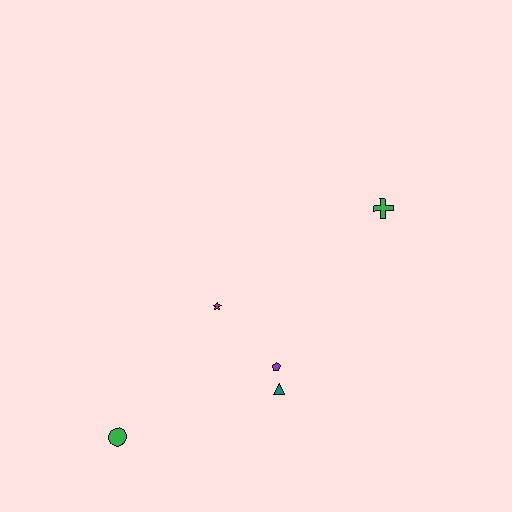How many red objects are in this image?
There are no red objects.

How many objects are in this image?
There are 5 objects.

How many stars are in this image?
There is 1 star.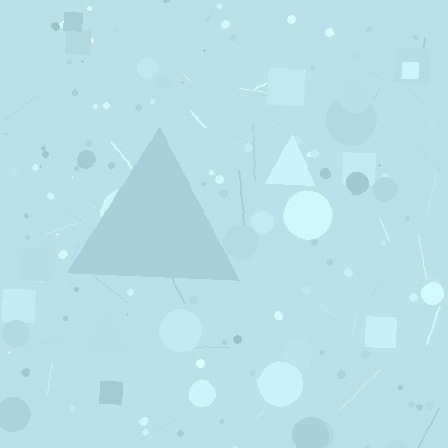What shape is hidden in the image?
A triangle is hidden in the image.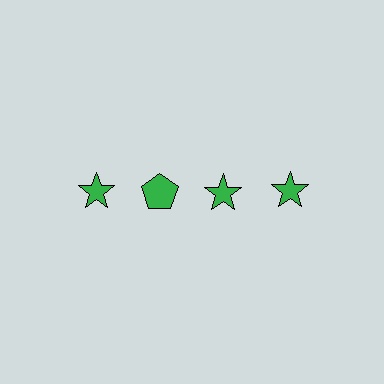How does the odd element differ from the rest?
It has a different shape: pentagon instead of star.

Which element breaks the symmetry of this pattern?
The green pentagon in the top row, second from left column breaks the symmetry. All other shapes are green stars.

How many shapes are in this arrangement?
There are 4 shapes arranged in a grid pattern.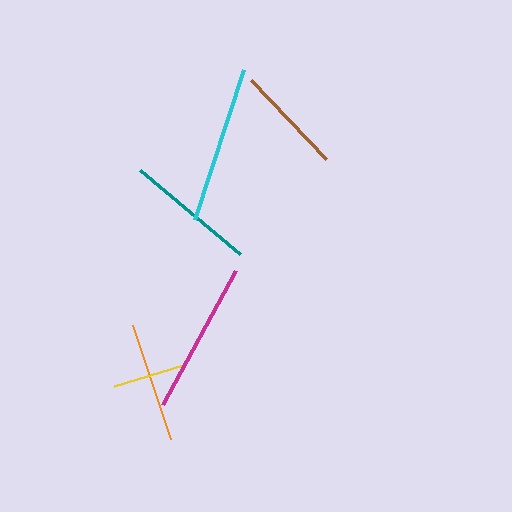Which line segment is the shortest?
The yellow line is the shortest at approximately 72 pixels.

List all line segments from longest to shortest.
From longest to shortest: cyan, magenta, teal, orange, brown, yellow.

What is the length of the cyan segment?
The cyan segment is approximately 157 pixels long.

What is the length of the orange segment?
The orange segment is approximately 120 pixels long.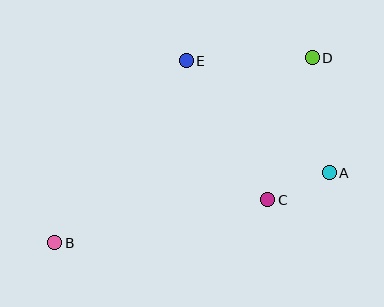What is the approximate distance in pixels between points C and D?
The distance between C and D is approximately 149 pixels.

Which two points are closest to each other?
Points A and C are closest to each other.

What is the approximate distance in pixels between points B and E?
The distance between B and E is approximately 225 pixels.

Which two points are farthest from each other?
Points B and D are farthest from each other.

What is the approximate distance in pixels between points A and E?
The distance between A and E is approximately 182 pixels.